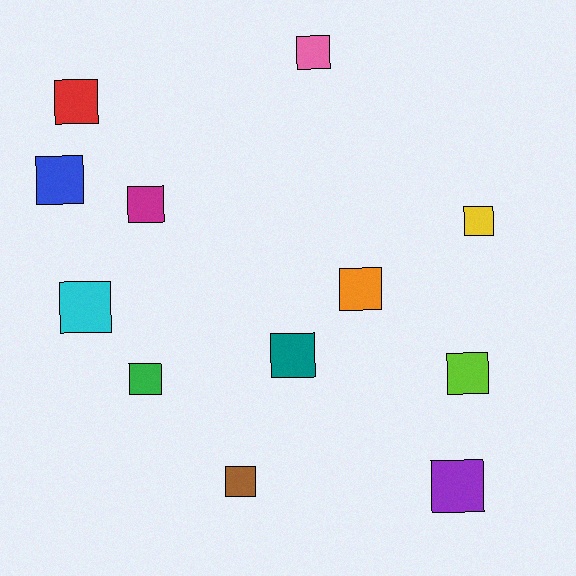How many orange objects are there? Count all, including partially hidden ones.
There is 1 orange object.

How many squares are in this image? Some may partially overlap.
There are 12 squares.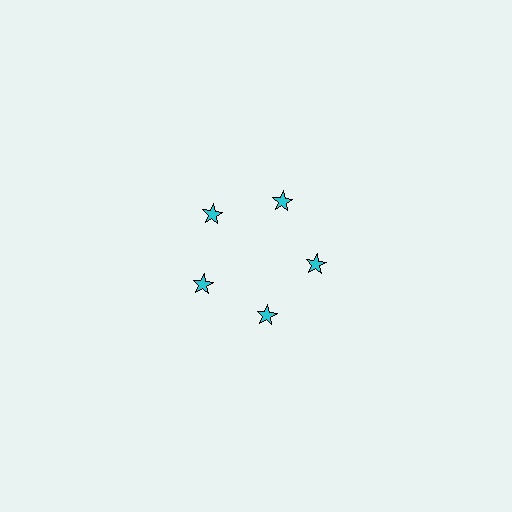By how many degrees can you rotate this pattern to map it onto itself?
The pattern maps onto itself every 72 degrees of rotation.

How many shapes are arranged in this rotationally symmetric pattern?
There are 5 shapes, arranged in 5 groups of 1.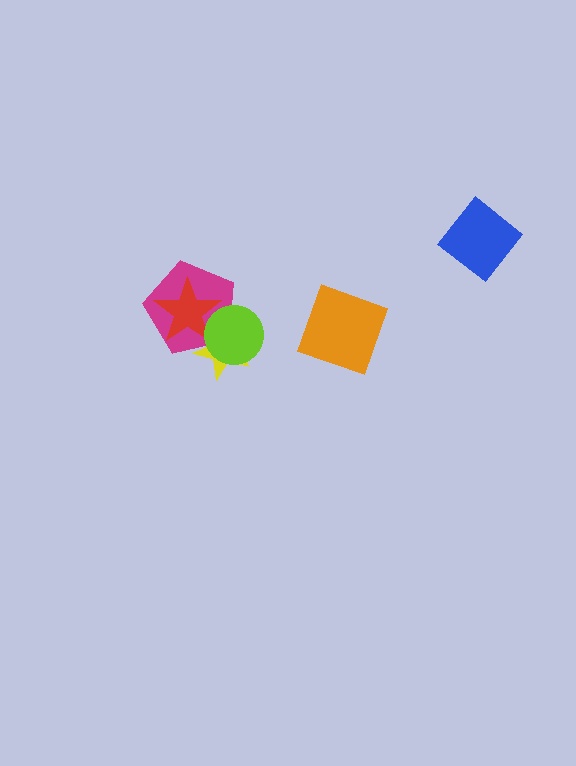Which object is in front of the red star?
The lime circle is in front of the red star.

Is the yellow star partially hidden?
Yes, it is partially covered by another shape.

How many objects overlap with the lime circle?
3 objects overlap with the lime circle.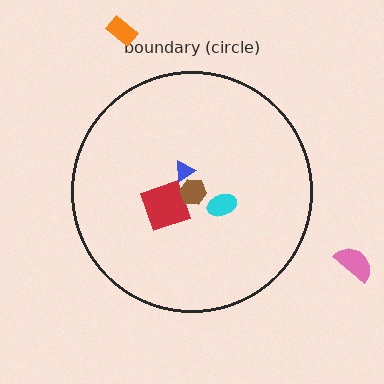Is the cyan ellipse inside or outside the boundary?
Inside.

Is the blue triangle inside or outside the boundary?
Inside.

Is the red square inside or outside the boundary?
Inside.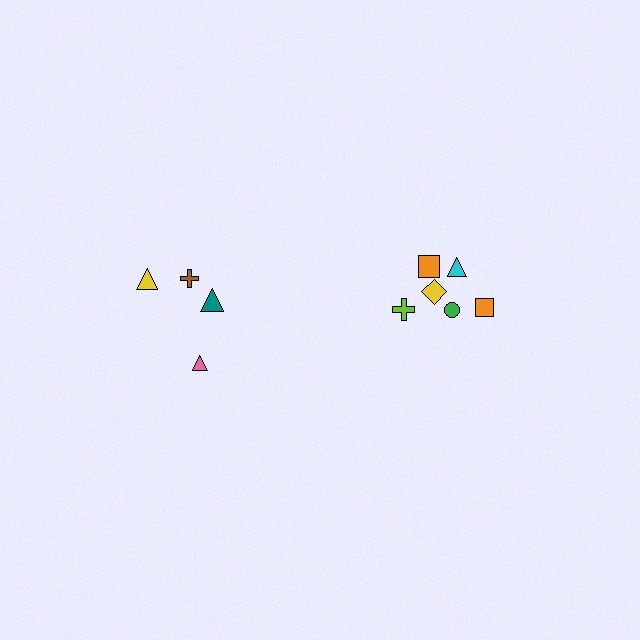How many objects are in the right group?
There are 6 objects.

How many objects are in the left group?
There are 4 objects.